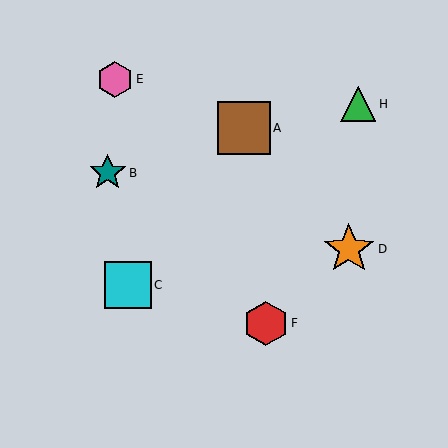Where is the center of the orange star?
The center of the orange star is at (349, 249).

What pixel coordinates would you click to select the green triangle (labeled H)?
Click at (358, 104) to select the green triangle H.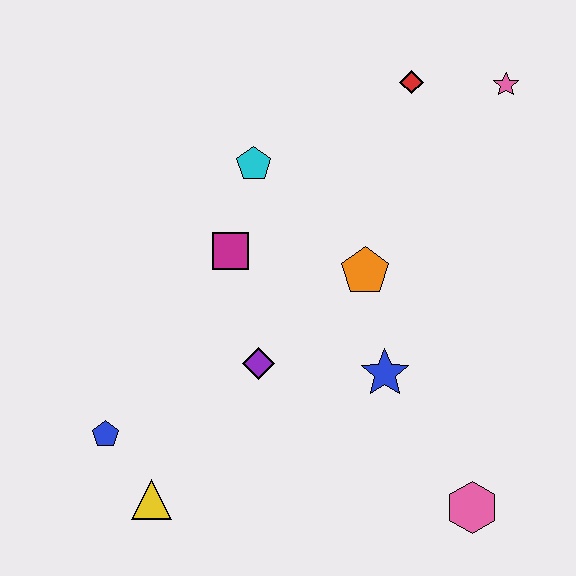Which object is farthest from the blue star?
The pink star is farthest from the blue star.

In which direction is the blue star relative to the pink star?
The blue star is below the pink star.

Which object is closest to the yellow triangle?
The blue pentagon is closest to the yellow triangle.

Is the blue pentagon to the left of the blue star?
Yes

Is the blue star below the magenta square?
Yes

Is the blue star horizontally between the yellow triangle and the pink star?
Yes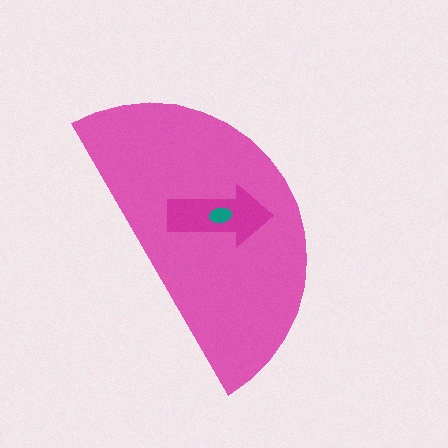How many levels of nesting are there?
3.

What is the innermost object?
The teal ellipse.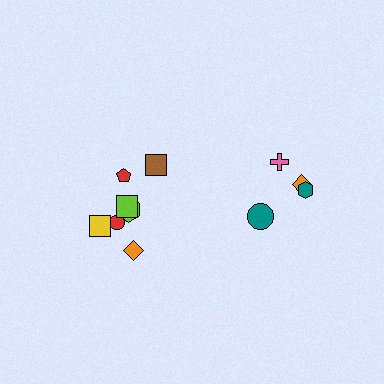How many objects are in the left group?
There are 7 objects.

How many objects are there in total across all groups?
There are 11 objects.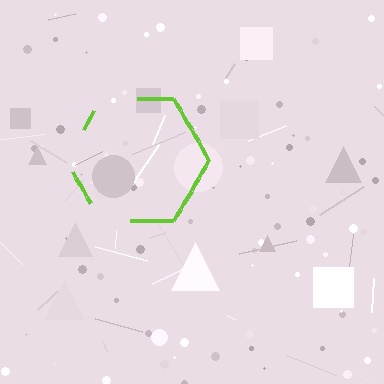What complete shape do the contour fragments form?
The contour fragments form a hexagon.